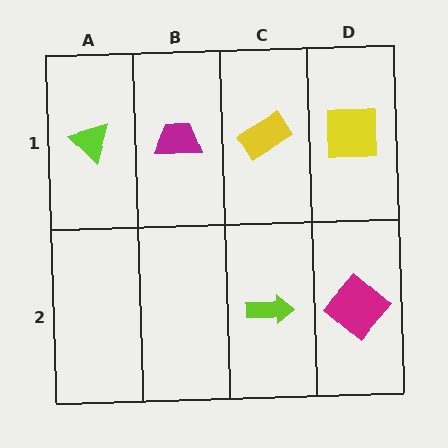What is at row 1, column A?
A lime triangle.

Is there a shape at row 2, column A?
No, that cell is empty.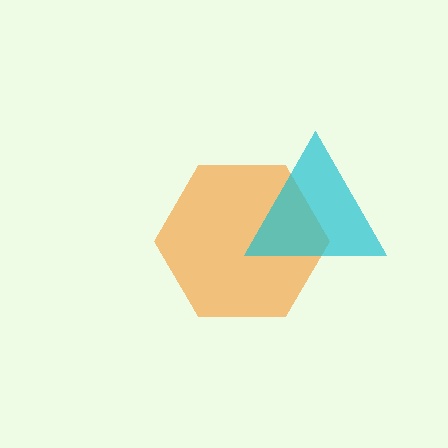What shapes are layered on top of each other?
The layered shapes are: an orange hexagon, a cyan triangle.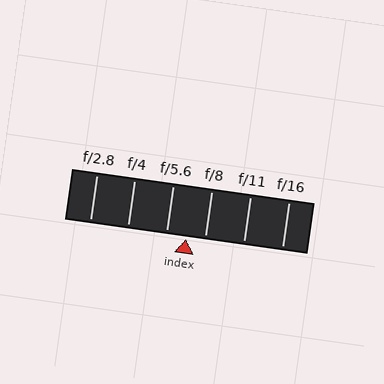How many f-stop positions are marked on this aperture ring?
There are 6 f-stop positions marked.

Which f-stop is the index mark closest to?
The index mark is closest to f/8.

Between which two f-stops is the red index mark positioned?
The index mark is between f/5.6 and f/8.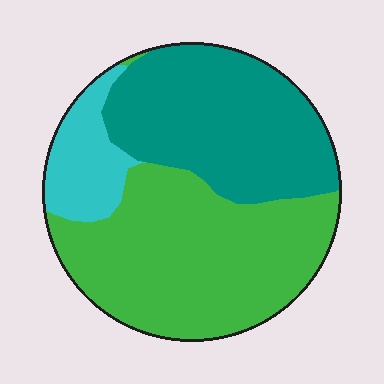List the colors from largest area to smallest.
From largest to smallest: green, teal, cyan.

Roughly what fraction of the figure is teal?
Teal covers around 40% of the figure.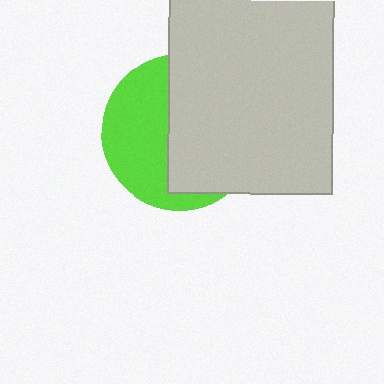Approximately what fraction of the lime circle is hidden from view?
Roughly 56% of the lime circle is hidden behind the light gray rectangle.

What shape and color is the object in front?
The object in front is a light gray rectangle.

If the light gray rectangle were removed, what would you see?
You would see the complete lime circle.